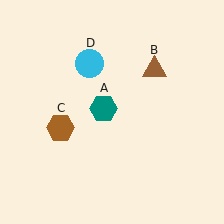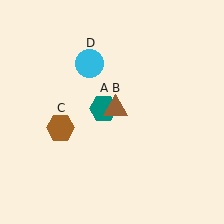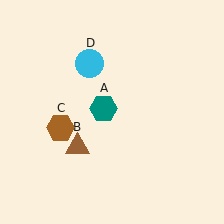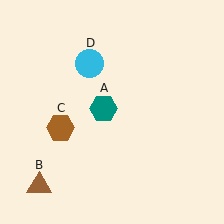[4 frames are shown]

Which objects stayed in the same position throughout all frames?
Teal hexagon (object A) and brown hexagon (object C) and cyan circle (object D) remained stationary.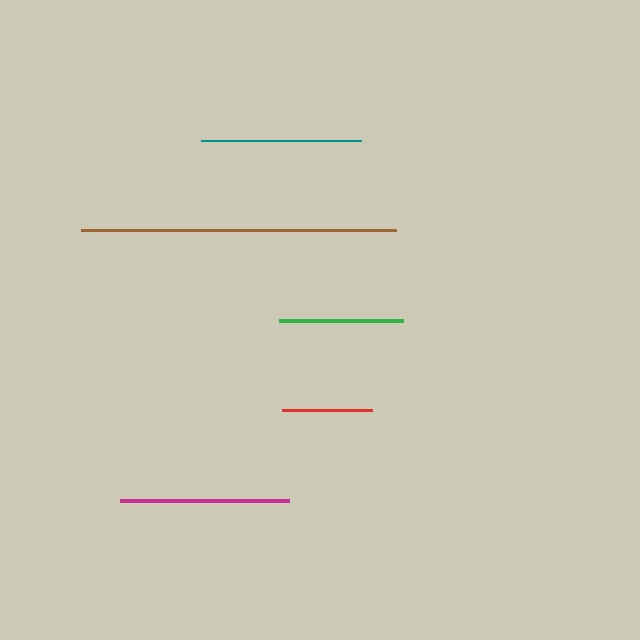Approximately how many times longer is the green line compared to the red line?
The green line is approximately 1.4 times the length of the red line.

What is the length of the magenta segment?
The magenta segment is approximately 169 pixels long.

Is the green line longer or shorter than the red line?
The green line is longer than the red line.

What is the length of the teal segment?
The teal segment is approximately 159 pixels long.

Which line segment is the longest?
The brown line is the longest at approximately 315 pixels.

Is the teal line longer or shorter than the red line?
The teal line is longer than the red line.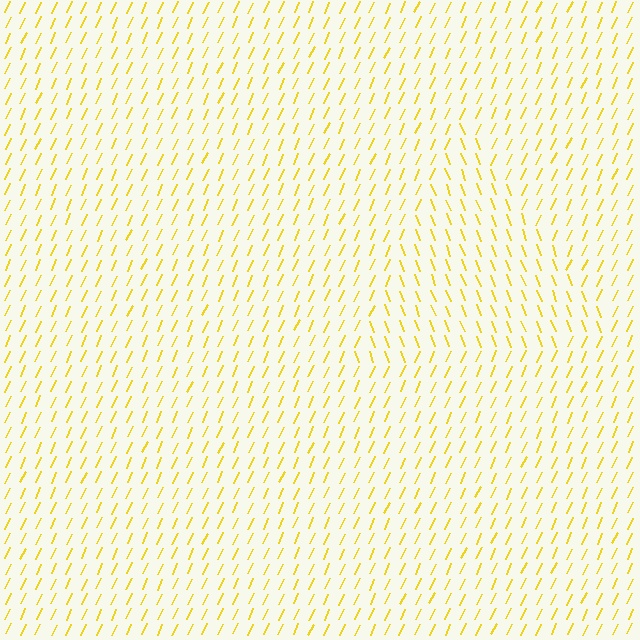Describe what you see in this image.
The image is filled with small yellow line segments. A triangle region in the image has lines oriented differently from the surrounding lines, creating a visible texture boundary.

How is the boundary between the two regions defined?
The boundary is defined purely by a change in line orientation (approximately 45 degrees difference). All lines are the same color and thickness.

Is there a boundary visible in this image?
Yes, there is a texture boundary formed by a change in line orientation.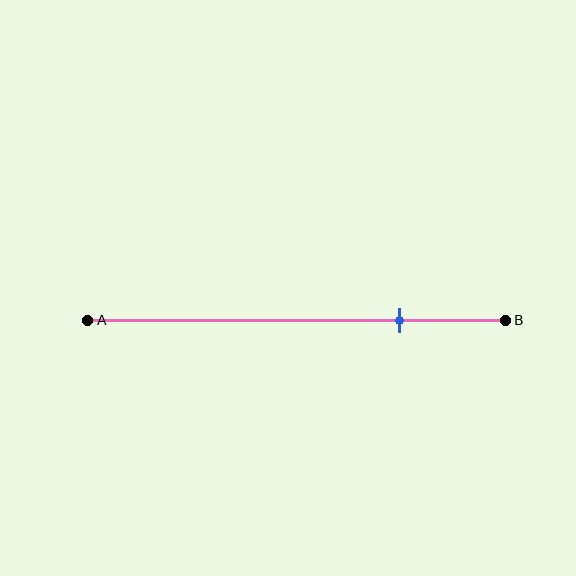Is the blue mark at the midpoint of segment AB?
No, the mark is at about 75% from A, not at the 50% midpoint.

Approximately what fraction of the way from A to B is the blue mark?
The blue mark is approximately 75% of the way from A to B.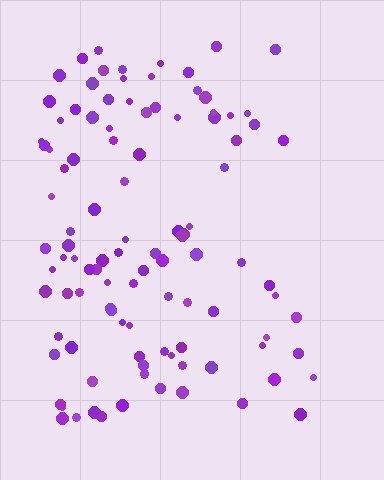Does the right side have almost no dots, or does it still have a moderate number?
Still a moderate number, just noticeably fewer than the left.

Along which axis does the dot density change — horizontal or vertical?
Horizontal.